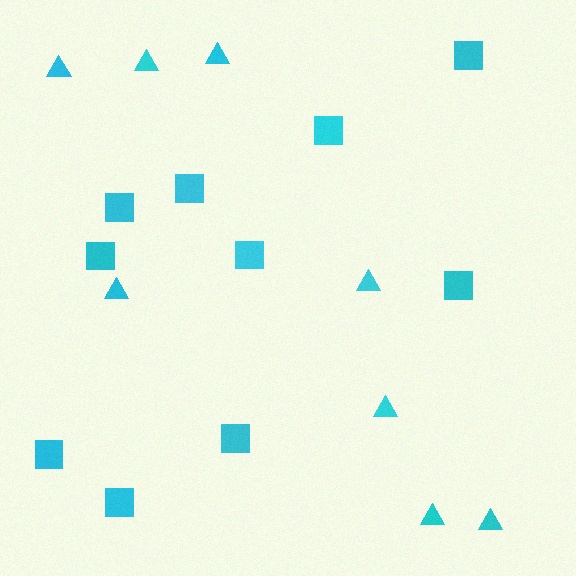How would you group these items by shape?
There are 2 groups: one group of squares (10) and one group of triangles (8).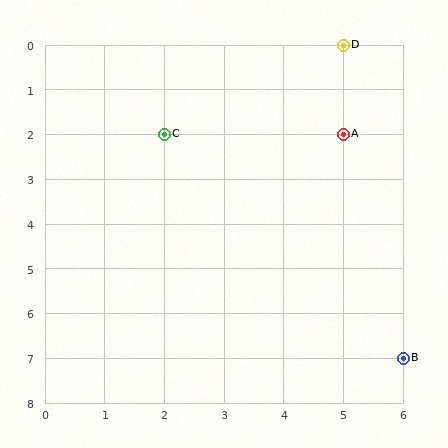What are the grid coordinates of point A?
Point A is at grid coordinates (5, 2).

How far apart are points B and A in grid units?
Points B and A are 1 column and 5 rows apart (about 5.1 grid units diagonally).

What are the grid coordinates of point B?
Point B is at grid coordinates (6, 7).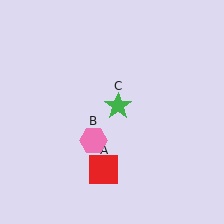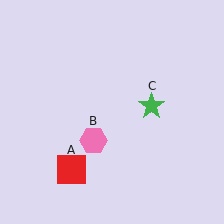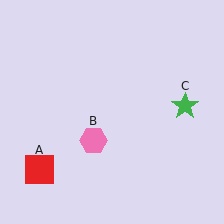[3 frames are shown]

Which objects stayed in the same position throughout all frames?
Pink hexagon (object B) remained stationary.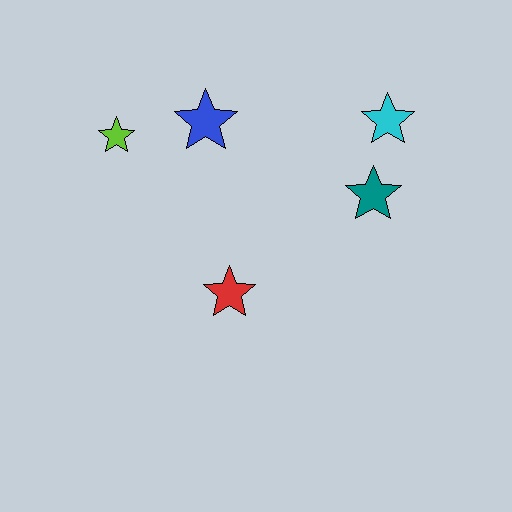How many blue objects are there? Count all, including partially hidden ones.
There is 1 blue object.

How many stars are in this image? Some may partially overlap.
There are 5 stars.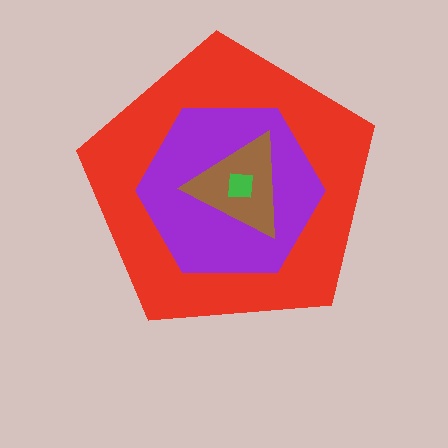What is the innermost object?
The green square.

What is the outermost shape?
The red pentagon.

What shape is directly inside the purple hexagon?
The brown triangle.